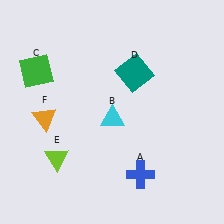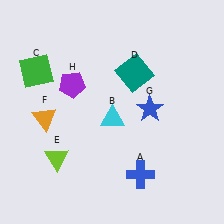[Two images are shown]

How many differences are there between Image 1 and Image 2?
There are 2 differences between the two images.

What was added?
A blue star (G), a purple pentagon (H) were added in Image 2.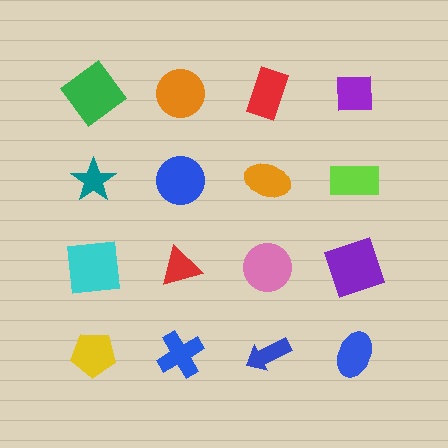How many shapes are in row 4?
4 shapes.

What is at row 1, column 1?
A green diamond.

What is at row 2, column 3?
An orange ellipse.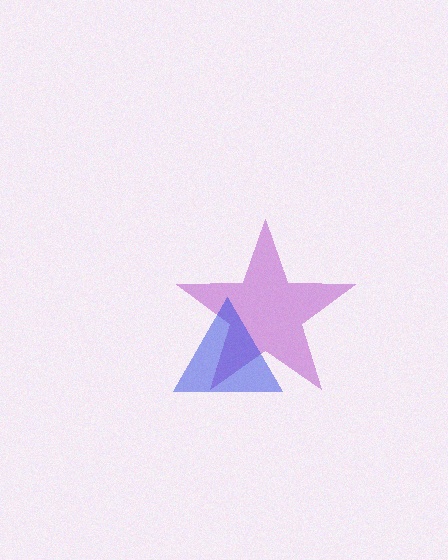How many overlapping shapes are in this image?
There are 2 overlapping shapes in the image.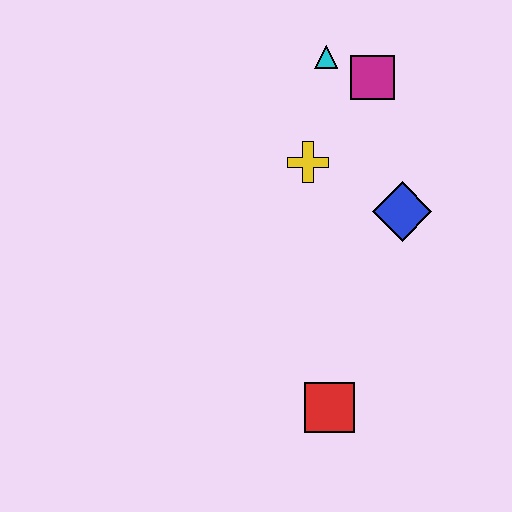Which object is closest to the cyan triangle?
The magenta square is closest to the cyan triangle.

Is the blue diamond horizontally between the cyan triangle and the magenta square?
No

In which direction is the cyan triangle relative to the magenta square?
The cyan triangle is to the left of the magenta square.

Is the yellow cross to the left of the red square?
Yes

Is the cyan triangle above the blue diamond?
Yes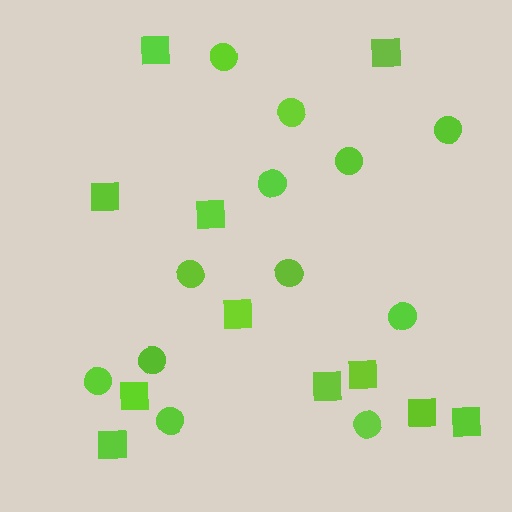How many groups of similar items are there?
There are 2 groups: one group of squares (11) and one group of circles (12).